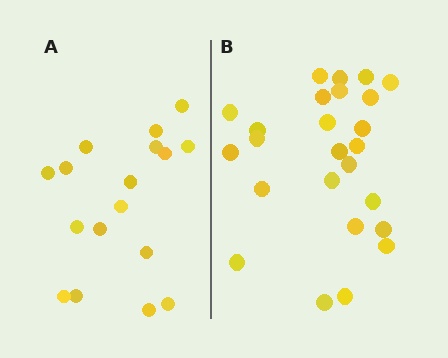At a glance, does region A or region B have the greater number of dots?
Region B (the right region) has more dots.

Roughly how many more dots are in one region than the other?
Region B has roughly 8 or so more dots than region A.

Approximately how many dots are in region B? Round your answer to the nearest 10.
About 20 dots. (The exact count is 25, which rounds to 20.)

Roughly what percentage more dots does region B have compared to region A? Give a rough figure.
About 45% more.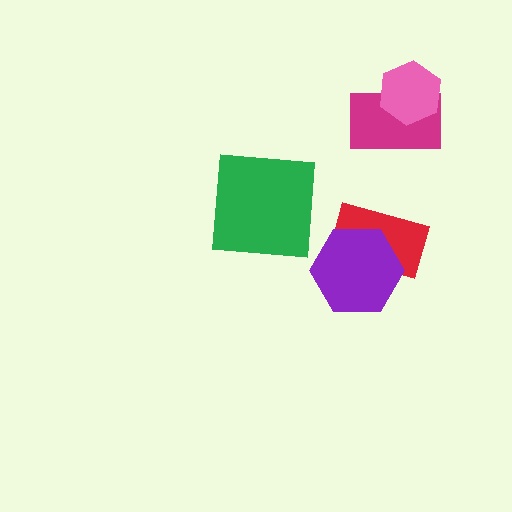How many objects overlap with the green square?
0 objects overlap with the green square.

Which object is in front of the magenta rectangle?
The pink hexagon is in front of the magenta rectangle.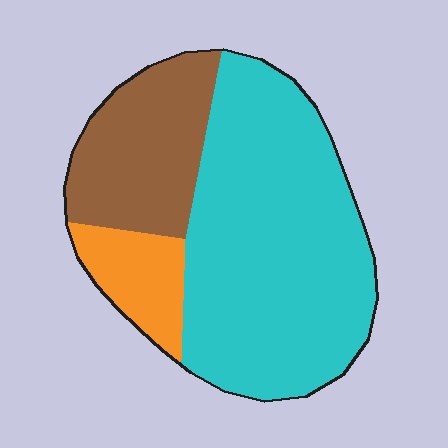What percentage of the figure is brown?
Brown takes up about one quarter (1/4) of the figure.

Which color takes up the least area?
Orange, at roughly 10%.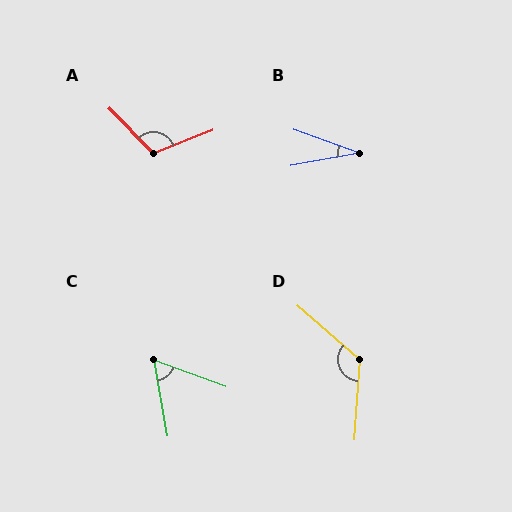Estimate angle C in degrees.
Approximately 60 degrees.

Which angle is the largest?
D, at approximately 127 degrees.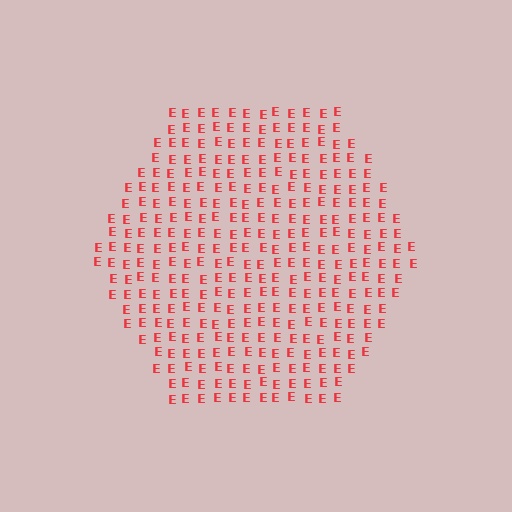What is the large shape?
The large shape is a hexagon.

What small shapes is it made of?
It is made of small letter E's.